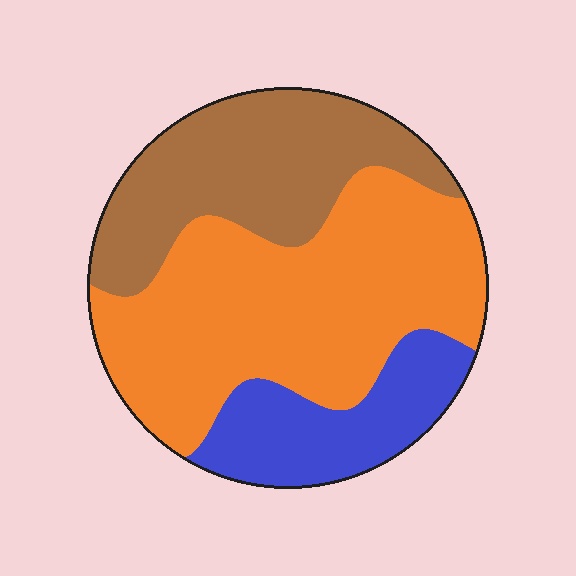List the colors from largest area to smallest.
From largest to smallest: orange, brown, blue.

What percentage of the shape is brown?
Brown takes up between a sixth and a third of the shape.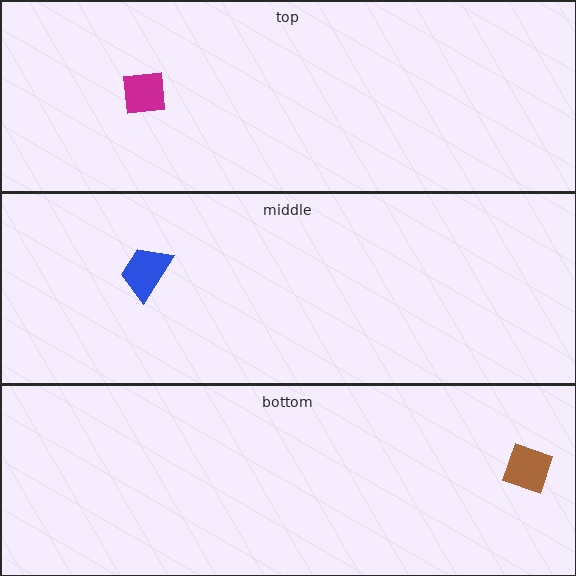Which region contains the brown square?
The bottom region.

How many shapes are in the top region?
1.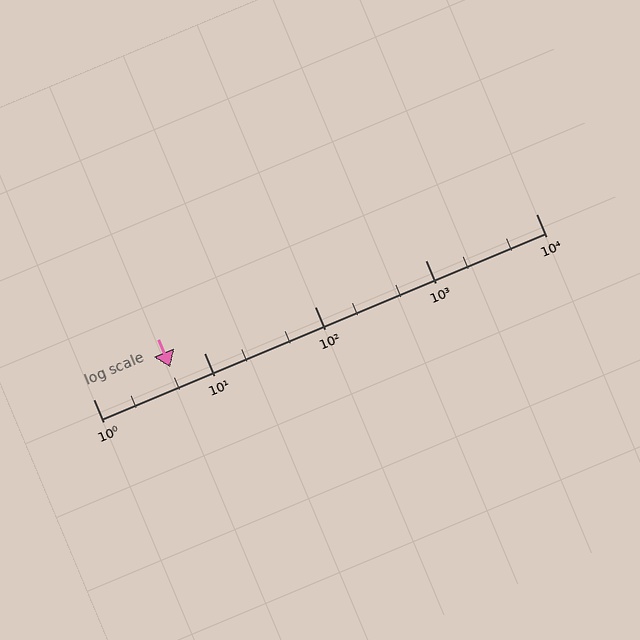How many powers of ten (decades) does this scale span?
The scale spans 4 decades, from 1 to 10000.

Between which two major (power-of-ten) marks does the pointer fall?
The pointer is between 1 and 10.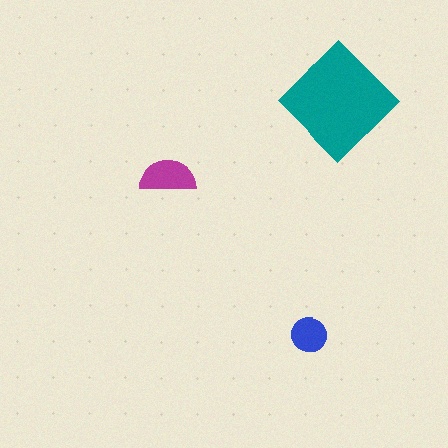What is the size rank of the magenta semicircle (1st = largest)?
2nd.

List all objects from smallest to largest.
The blue circle, the magenta semicircle, the teal diamond.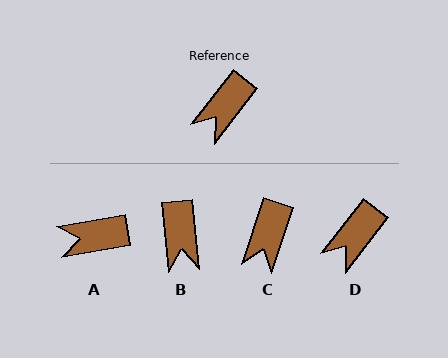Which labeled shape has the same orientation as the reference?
D.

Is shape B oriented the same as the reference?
No, it is off by about 43 degrees.